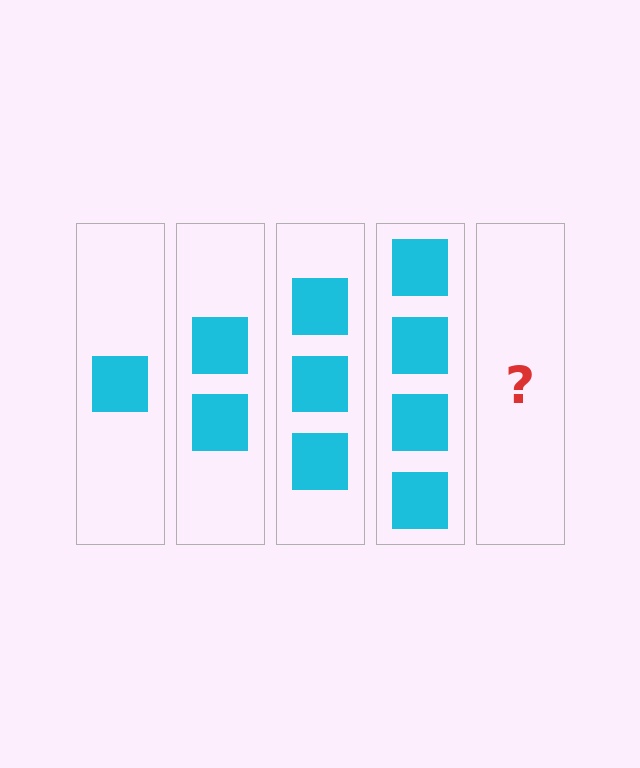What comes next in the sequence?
The next element should be 5 squares.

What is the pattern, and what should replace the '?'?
The pattern is that each step adds one more square. The '?' should be 5 squares.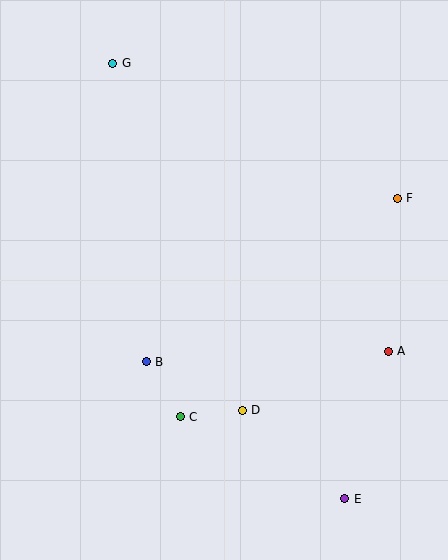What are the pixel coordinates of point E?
Point E is at (345, 499).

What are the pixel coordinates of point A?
Point A is at (388, 351).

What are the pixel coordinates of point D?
Point D is at (242, 410).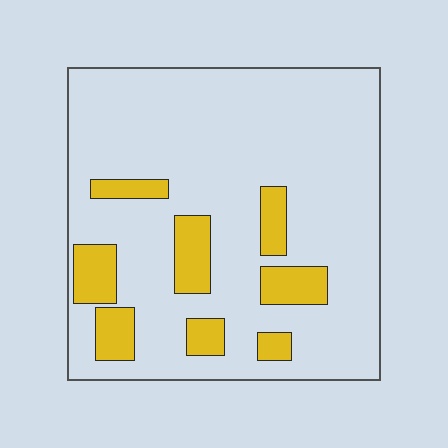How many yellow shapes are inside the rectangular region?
8.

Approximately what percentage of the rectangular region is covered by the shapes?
Approximately 15%.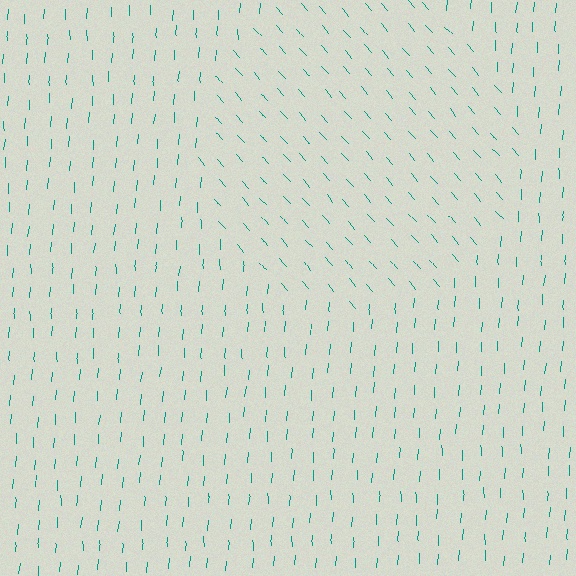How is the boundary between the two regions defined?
The boundary is defined purely by a change in line orientation (approximately 45 degrees difference). All lines are the same color and thickness.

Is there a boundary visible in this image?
Yes, there is a texture boundary formed by a change in line orientation.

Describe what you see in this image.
The image is filled with small teal line segments. A circle region in the image has lines oriented differently from the surrounding lines, creating a visible texture boundary.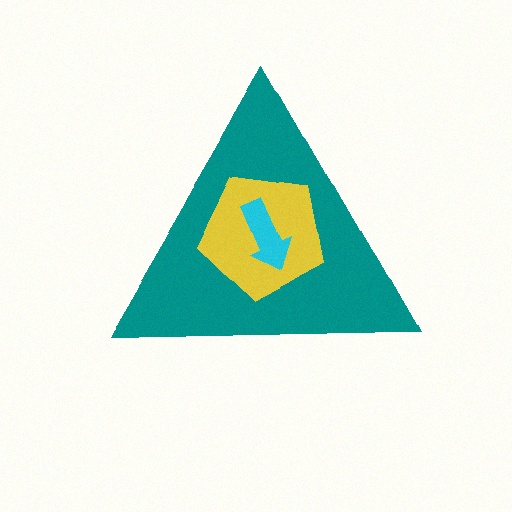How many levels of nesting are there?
3.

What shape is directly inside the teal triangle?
The yellow pentagon.